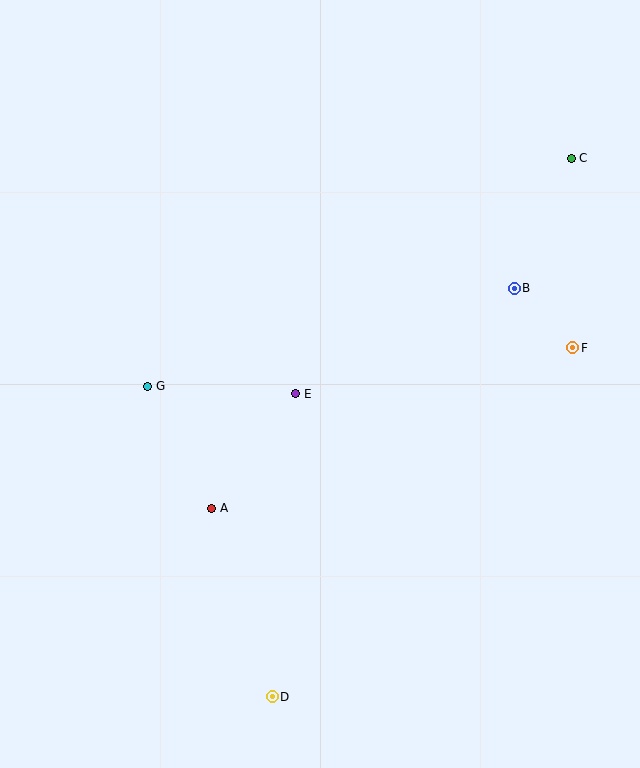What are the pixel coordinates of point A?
Point A is at (212, 508).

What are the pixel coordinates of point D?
Point D is at (272, 697).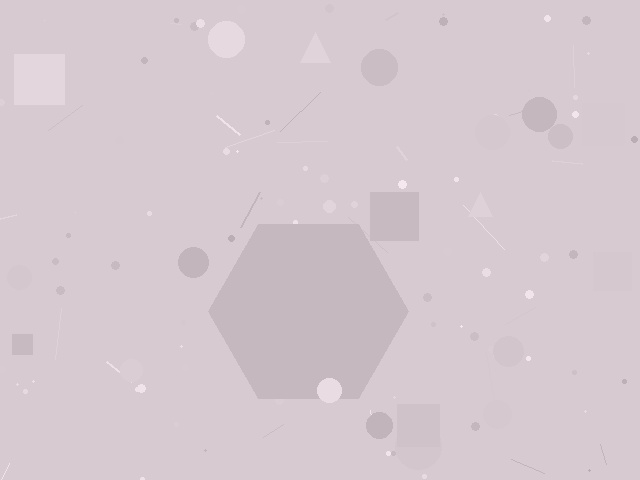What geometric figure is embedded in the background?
A hexagon is embedded in the background.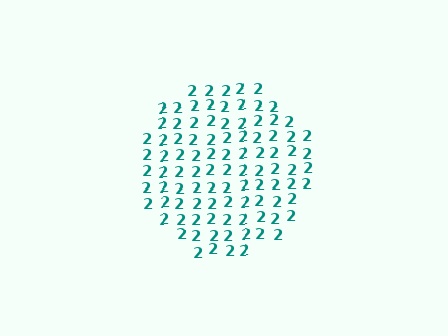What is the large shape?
The large shape is a circle.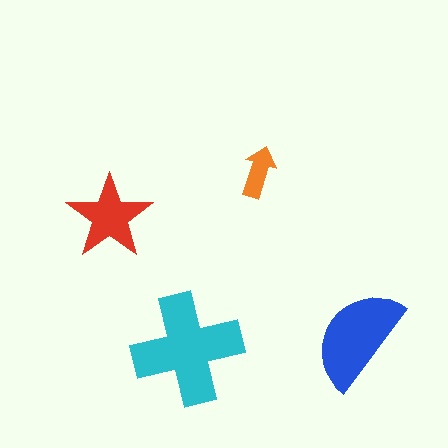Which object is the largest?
The cyan cross.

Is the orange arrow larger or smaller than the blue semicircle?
Smaller.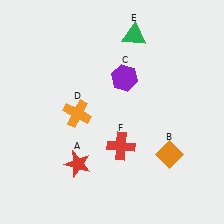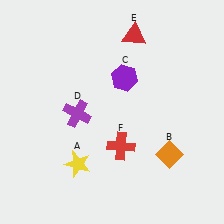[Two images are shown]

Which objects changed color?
A changed from red to yellow. D changed from orange to purple. E changed from green to red.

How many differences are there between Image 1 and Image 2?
There are 3 differences between the two images.